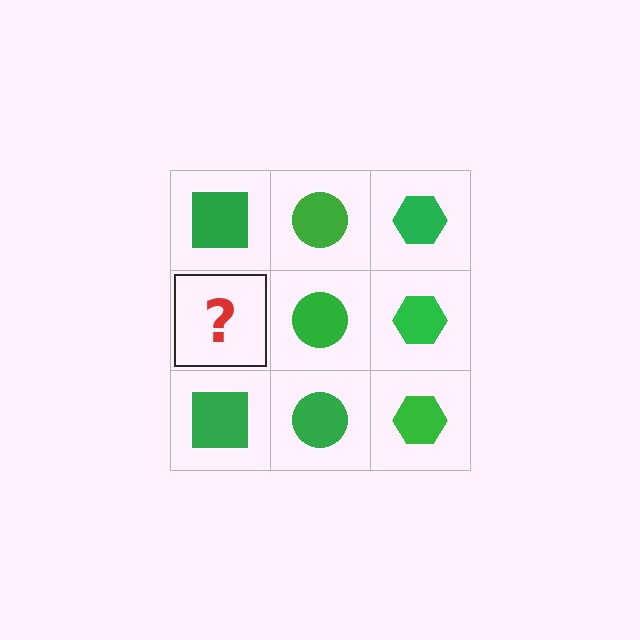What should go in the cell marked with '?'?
The missing cell should contain a green square.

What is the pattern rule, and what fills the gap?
The rule is that each column has a consistent shape. The gap should be filled with a green square.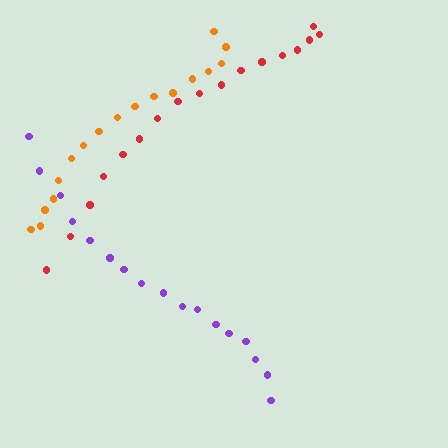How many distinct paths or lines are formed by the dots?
There are 3 distinct paths.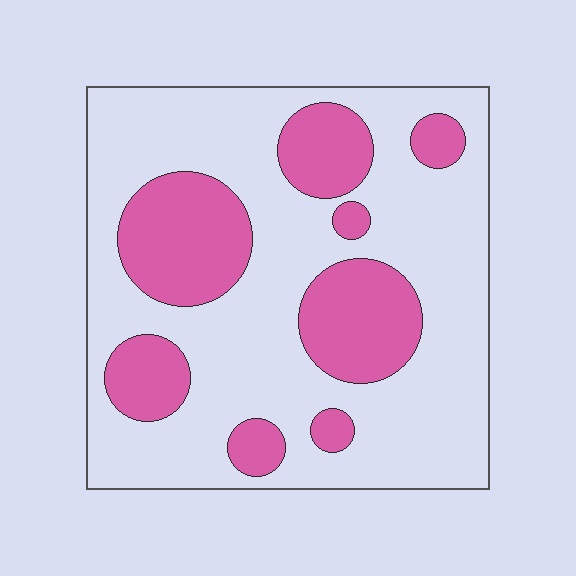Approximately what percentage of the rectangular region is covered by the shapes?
Approximately 30%.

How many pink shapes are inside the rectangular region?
8.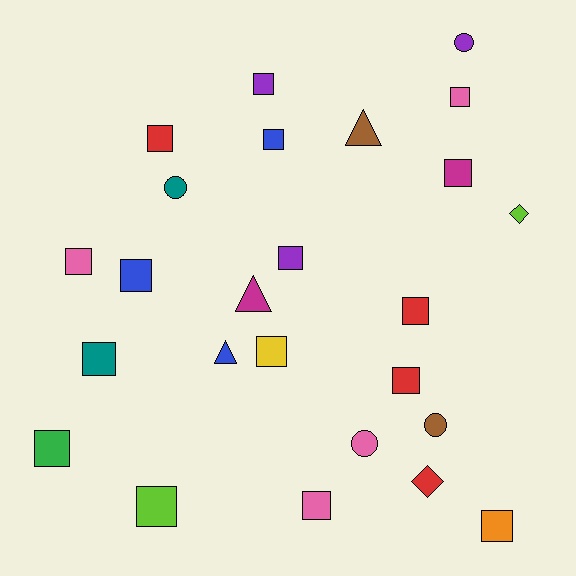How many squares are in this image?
There are 16 squares.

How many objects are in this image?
There are 25 objects.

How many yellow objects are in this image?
There is 1 yellow object.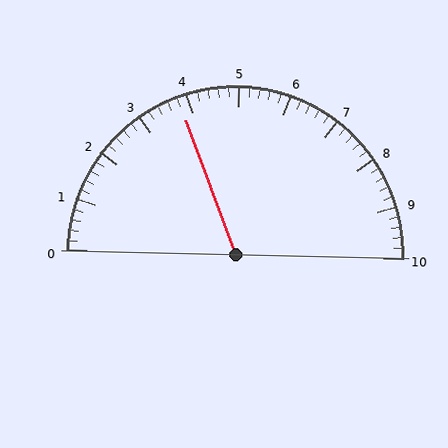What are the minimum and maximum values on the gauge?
The gauge ranges from 0 to 10.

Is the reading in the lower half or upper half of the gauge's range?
The reading is in the lower half of the range (0 to 10).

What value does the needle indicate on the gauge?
The needle indicates approximately 3.8.